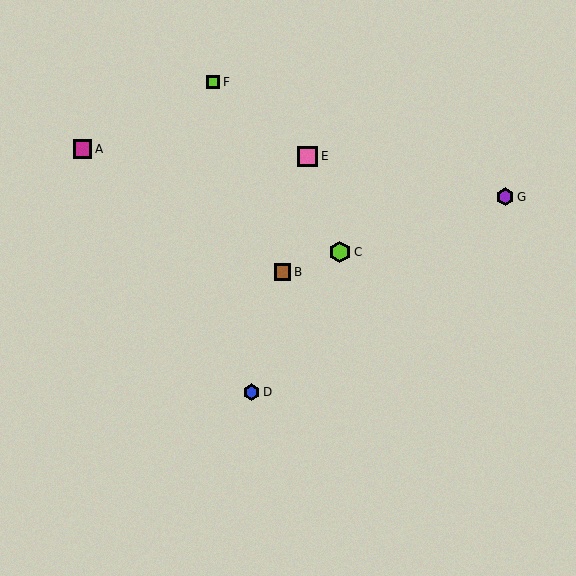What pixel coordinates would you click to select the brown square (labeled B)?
Click at (283, 272) to select the brown square B.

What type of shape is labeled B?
Shape B is a brown square.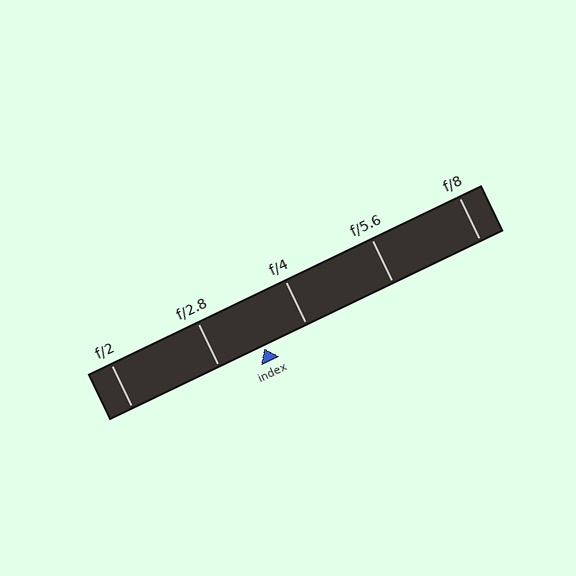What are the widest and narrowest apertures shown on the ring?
The widest aperture shown is f/2 and the narrowest is f/8.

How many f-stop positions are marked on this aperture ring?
There are 5 f-stop positions marked.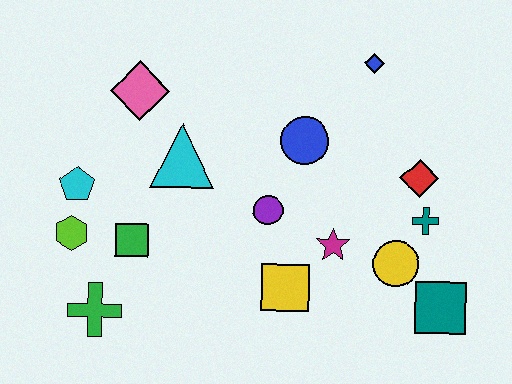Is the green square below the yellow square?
No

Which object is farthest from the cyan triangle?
The teal square is farthest from the cyan triangle.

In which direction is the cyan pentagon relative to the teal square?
The cyan pentagon is to the left of the teal square.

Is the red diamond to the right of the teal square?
No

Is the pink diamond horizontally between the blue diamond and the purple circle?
No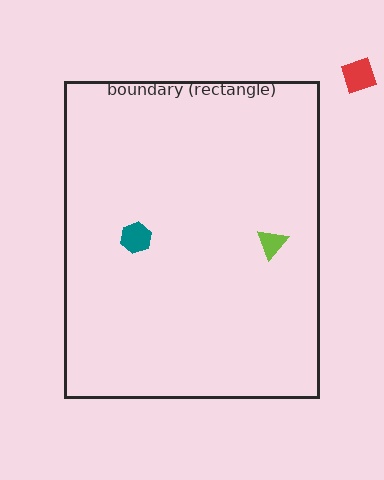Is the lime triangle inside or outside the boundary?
Inside.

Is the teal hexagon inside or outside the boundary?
Inside.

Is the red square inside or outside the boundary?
Outside.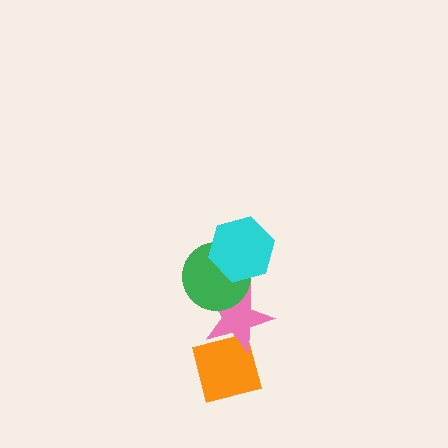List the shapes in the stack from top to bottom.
From top to bottom: the cyan hexagon, the green circle, the pink star, the orange square.